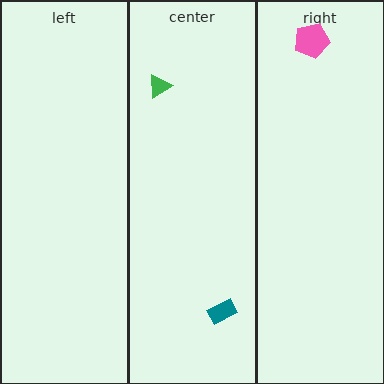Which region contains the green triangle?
The center region.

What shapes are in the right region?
The pink pentagon.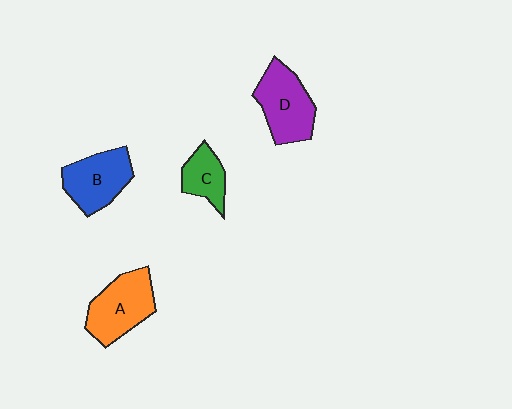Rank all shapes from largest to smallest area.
From largest to smallest: A (orange), D (purple), B (blue), C (green).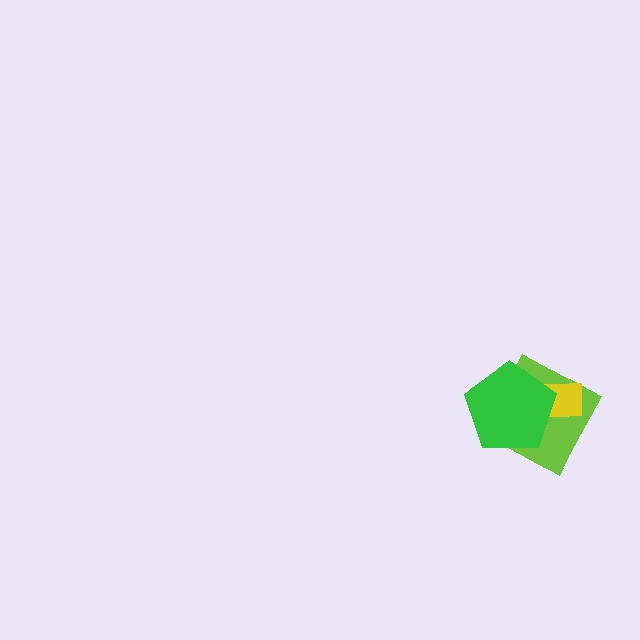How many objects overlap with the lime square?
2 objects overlap with the lime square.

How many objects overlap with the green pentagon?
2 objects overlap with the green pentagon.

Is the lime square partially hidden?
Yes, it is partially covered by another shape.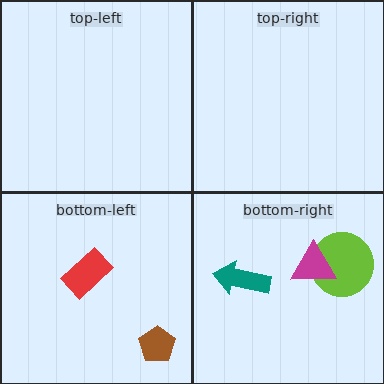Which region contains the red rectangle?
The bottom-left region.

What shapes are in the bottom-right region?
The lime circle, the teal arrow, the magenta triangle.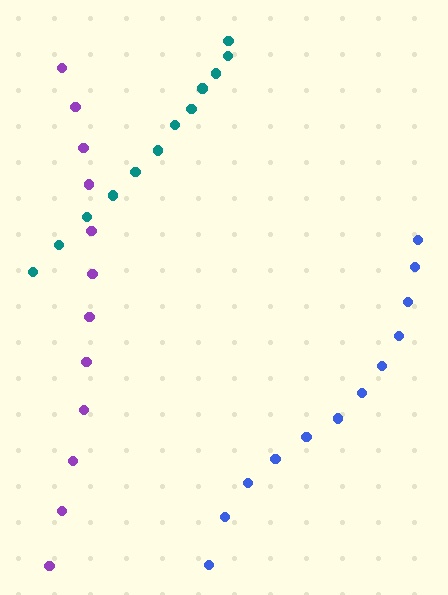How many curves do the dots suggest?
There are 3 distinct paths.